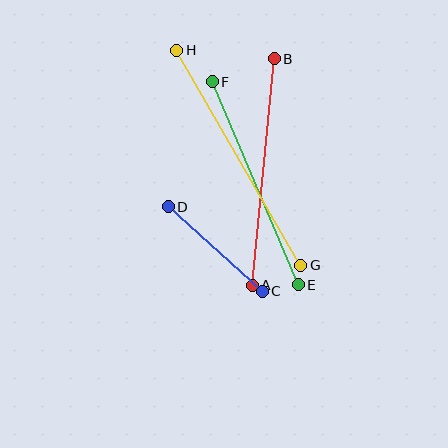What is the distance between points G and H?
The distance is approximately 248 pixels.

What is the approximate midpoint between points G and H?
The midpoint is at approximately (239, 158) pixels.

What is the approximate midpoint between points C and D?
The midpoint is at approximately (215, 249) pixels.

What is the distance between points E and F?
The distance is approximately 220 pixels.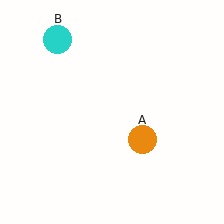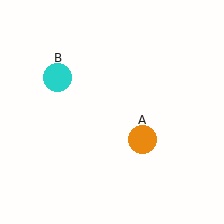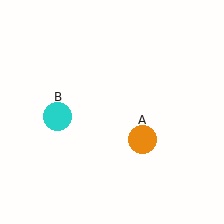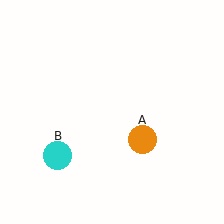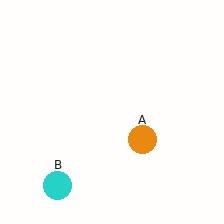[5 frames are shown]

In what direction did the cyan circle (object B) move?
The cyan circle (object B) moved down.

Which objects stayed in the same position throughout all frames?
Orange circle (object A) remained stationary.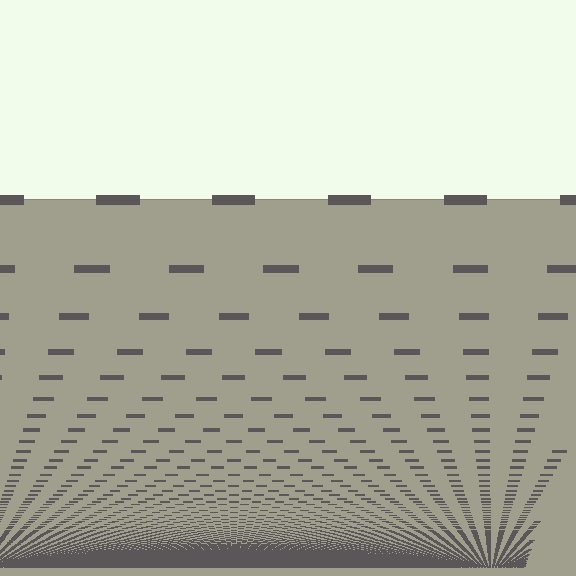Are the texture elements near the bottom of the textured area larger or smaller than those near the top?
Smaller. The gradient is inverted — elements near the bottom are smaller and denser.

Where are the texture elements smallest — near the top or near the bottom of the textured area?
Near the bottom.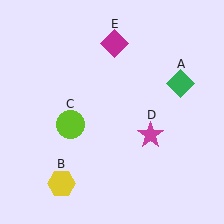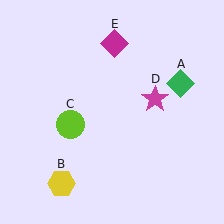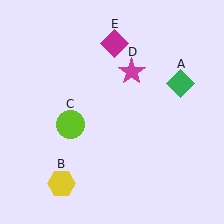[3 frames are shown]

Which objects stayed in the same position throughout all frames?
Green diamond (object A) and yellow hexagon (object B) and lime circle (object C) and magenta diamond (object E) remained stationary.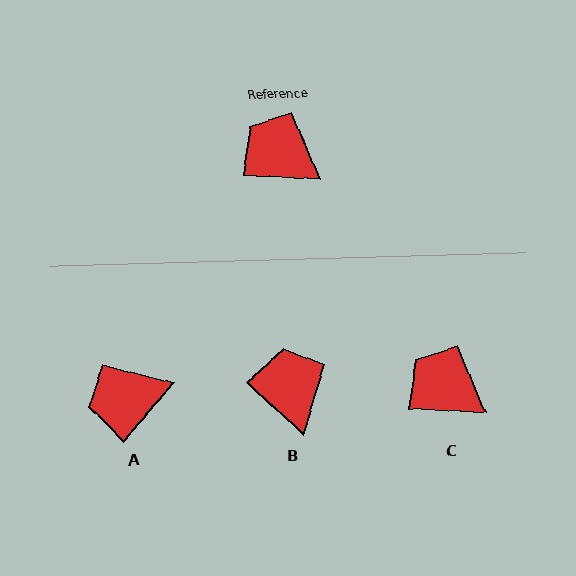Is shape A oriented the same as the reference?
No, it is off by about 53 degrees.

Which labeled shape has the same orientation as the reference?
C.